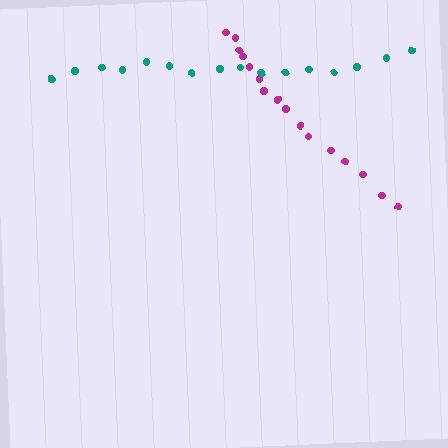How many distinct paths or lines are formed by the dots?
There are 2 distinct paths.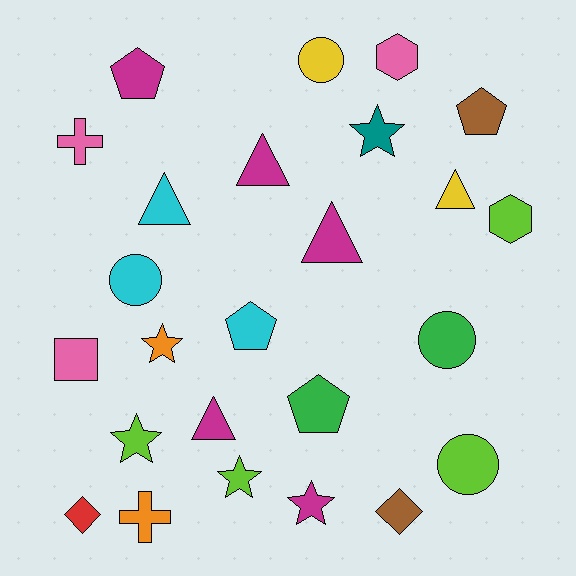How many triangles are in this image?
There are 5 triangles.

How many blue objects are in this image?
There are no blue objects.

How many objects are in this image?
There are 25 objects.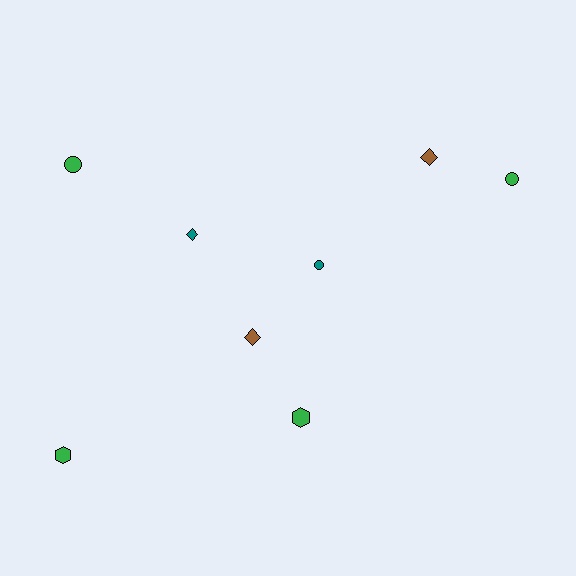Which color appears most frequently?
Green, with 4 objects.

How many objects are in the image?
There are 8 objects.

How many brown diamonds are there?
There are 2 brown diamonds.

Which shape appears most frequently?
Circle, with 3 objects.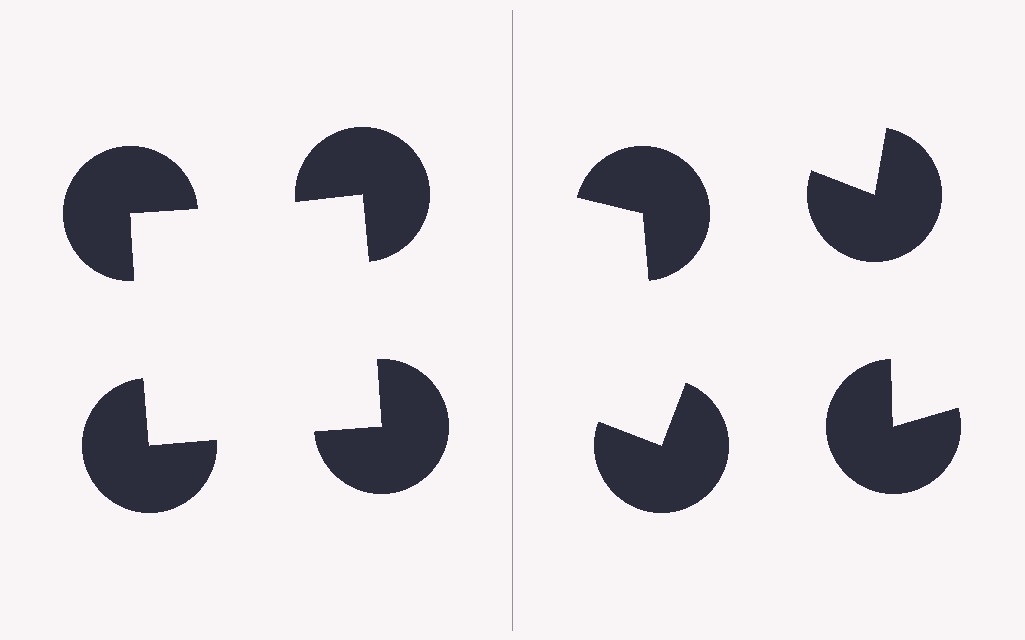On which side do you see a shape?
An illusory square appears on the left side. On the right side the wedge cuts are rotated, so no coherent shape forms.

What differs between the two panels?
The pac-man discs are positioned identically on both sides; only the wedge orientations differ. On the left they align to a square; on the right they are misaligned.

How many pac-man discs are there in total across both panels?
8 — 4 on each side.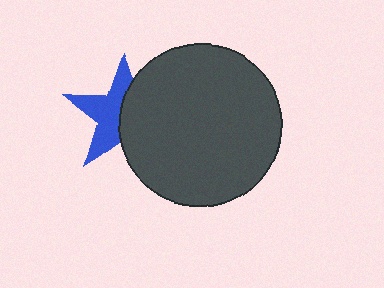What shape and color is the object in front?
The object in front is a dark gray circle.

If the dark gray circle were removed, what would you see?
You would see the complete blue star.